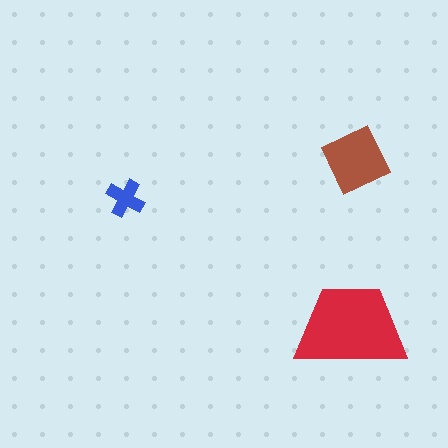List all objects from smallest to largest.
The blue cross, the brown square, the red trapezoid.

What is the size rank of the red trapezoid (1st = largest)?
1st.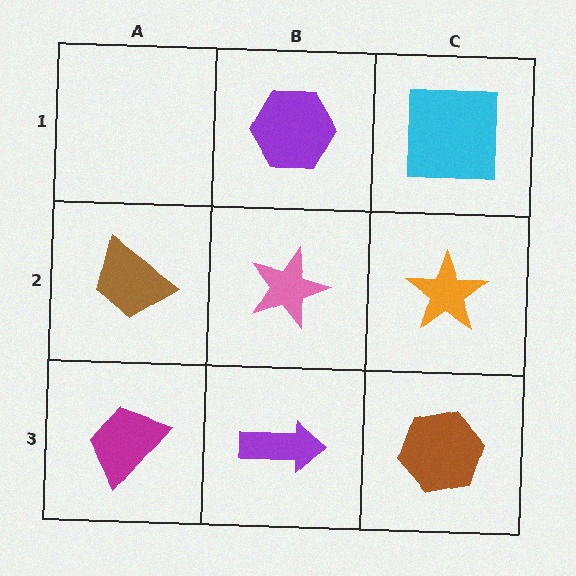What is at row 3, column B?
A purple arrow.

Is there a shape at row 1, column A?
No, that cell is empty.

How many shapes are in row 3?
3 shapes.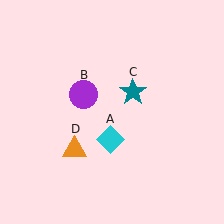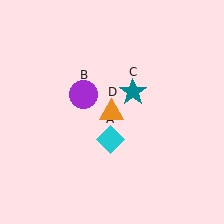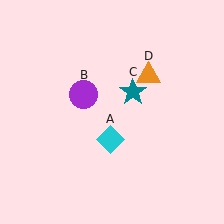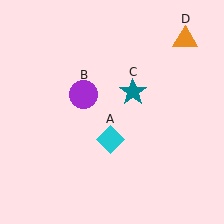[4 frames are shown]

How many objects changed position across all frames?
1 object changed position: orange triangle (object D).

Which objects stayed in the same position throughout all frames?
Cyan diamond (object A) and purple circle (object B) and teal star (object C) remained stationary.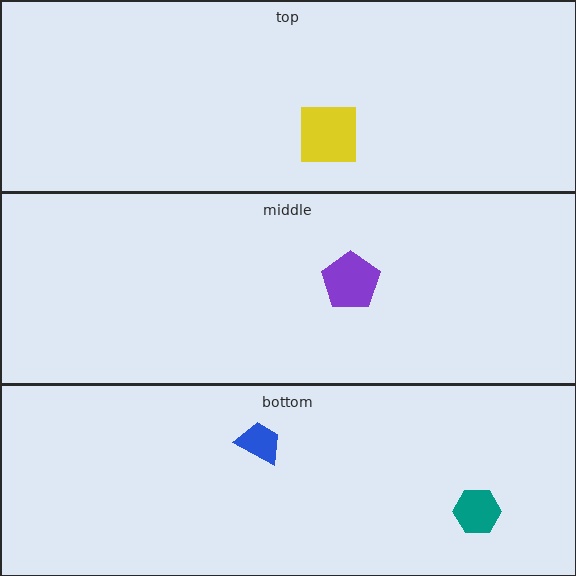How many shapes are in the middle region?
1.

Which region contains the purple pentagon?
The middle region.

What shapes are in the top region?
The yellow square.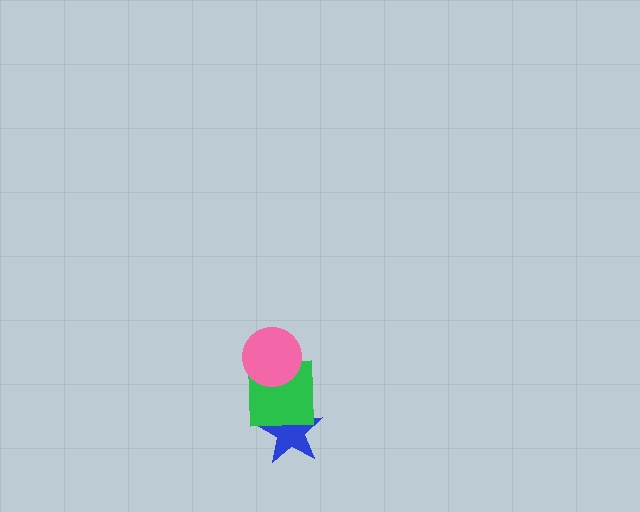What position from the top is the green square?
The green square is 2nd from the top.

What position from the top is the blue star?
The blue star is 3rd from the top.